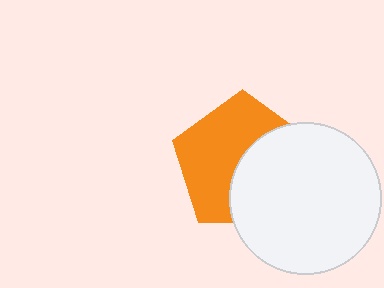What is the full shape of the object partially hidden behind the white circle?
The partially hidden object is an orange pentagon.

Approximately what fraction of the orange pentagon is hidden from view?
Roughly 45% of the orange pentagon is hidden behind the white circle.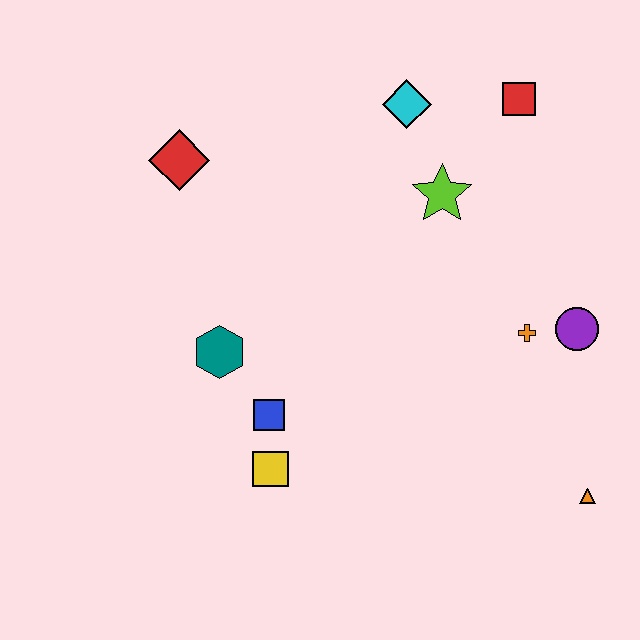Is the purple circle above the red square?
No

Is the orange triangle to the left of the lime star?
No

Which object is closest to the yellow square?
The blue square is closest to the yellow square.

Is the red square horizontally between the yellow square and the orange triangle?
Yes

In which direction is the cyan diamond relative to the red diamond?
The cyan diamond is to the right of the red diamond.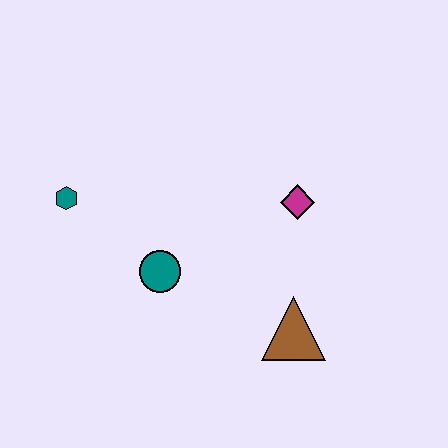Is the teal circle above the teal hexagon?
No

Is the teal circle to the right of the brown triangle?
No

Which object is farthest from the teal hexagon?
The brown triangle is farthest from the teal hexagon.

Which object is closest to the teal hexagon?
The teal circle is closest to the teal hexagon.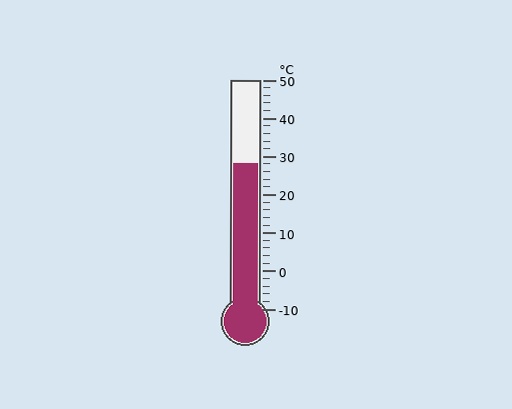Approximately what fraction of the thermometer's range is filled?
The thermometer is filled to approximately 65% of its range.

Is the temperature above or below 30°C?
The temperature is below 30°C.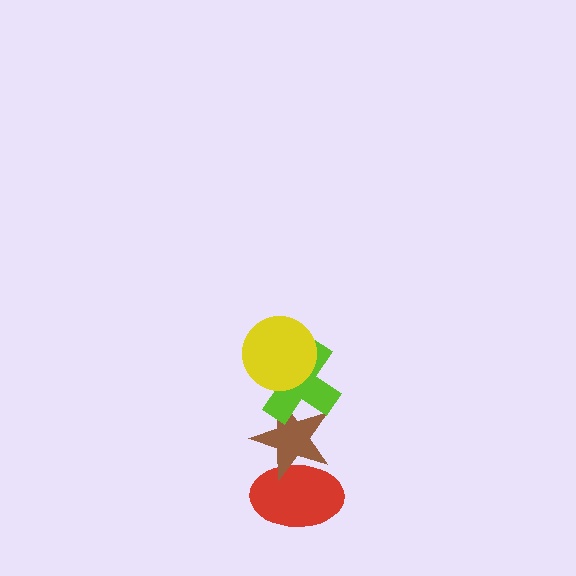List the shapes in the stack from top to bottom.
From top to bottom: the yellow circle, the lime cross, the brown star, the red ellipse.